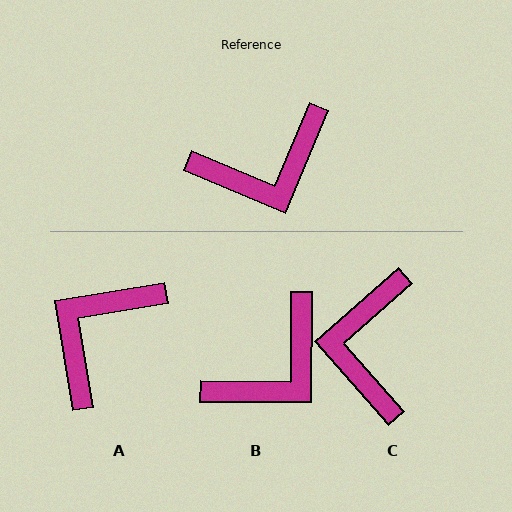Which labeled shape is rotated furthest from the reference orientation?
A, about 148 degrees away.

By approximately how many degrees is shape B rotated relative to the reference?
Approximately 22 degrees counter-clockwise.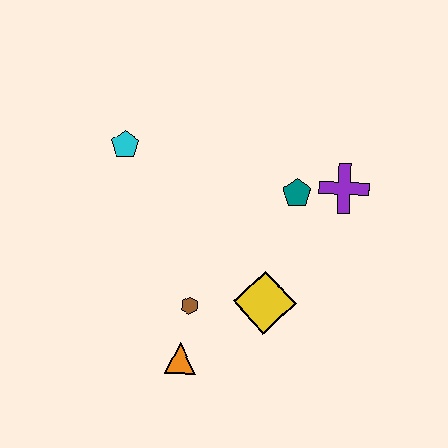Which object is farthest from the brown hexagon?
The purple cross is farthest from the brown hexagon.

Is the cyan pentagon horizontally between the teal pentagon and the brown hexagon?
No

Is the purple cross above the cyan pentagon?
No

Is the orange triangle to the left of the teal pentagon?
Yes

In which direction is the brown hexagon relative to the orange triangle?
The brown hexagon is above the orange triangle.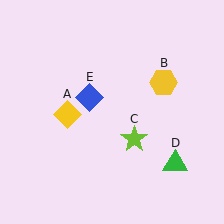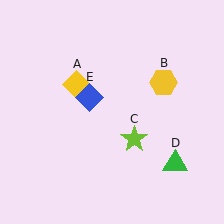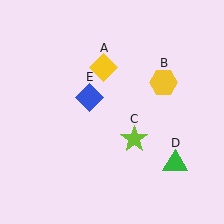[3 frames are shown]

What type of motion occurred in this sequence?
The yellow diamond (object A) rotated clockwise around the center of the scene.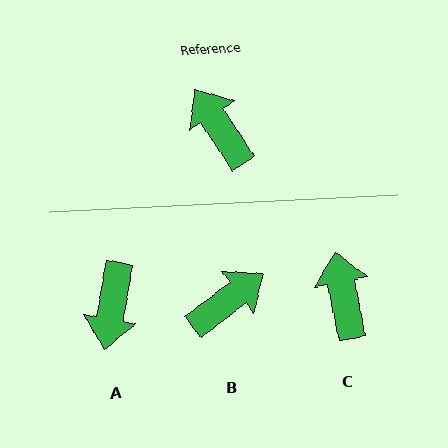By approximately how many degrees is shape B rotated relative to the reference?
Approximately 86 degrees clockwise.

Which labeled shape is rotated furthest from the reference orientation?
A, about 137 degrees away.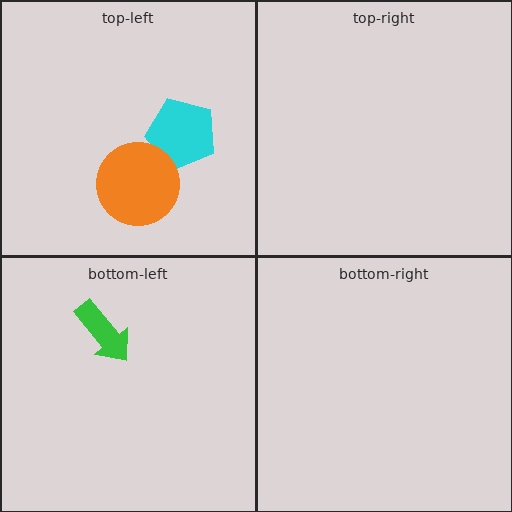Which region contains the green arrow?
The bottom-left region.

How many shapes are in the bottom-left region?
1.